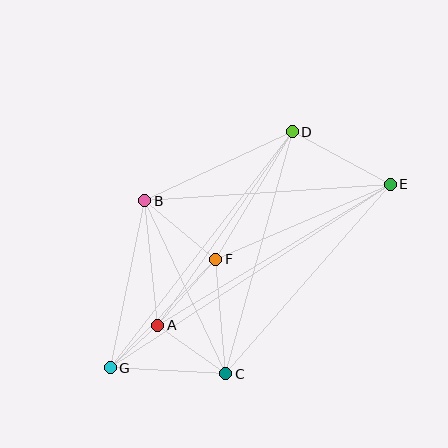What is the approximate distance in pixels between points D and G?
The distance between D and G is approximately 298 pixels.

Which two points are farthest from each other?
Points E and G are farthest from each other.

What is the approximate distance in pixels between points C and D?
The distance between C and D is approximately 251 pixels.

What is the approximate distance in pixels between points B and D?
The distance between B and D is approximately 163 pixels.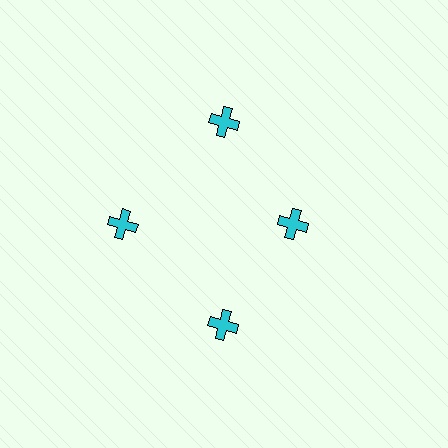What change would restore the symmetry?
The symmetry would be restored by moving it outward, back onto the ring so that all 4 crosses sit at equal angles and equal distance from the center.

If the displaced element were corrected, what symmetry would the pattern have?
It would have 4-fold rotational symmetry — the pattern would map onto itself every 90 degrees.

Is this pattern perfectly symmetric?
No. The 4 cyan crosses are arranged in a ring, but one element near the 3 o'clock position is pulled inward toward the center, breaking the 4-fold rotational symmetry.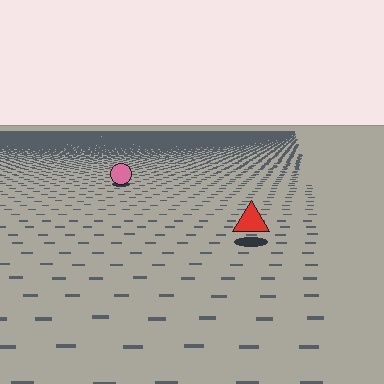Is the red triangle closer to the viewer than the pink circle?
Yes. The red triangle is closer — you can tell from the texture gradient: the ground texture is coarser near it.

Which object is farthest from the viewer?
The pink circle is farthest from the viewer. It appears smaller and the ground texture around it is denser.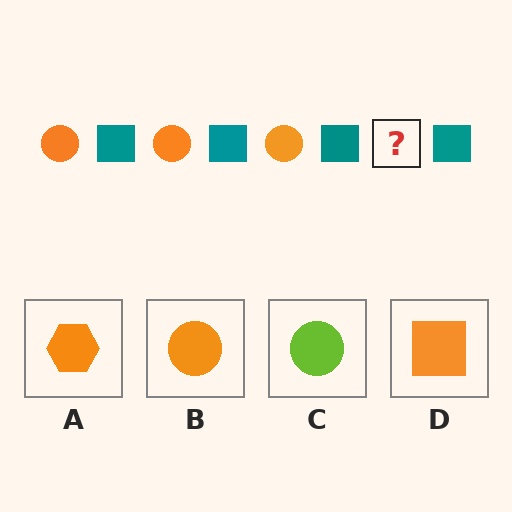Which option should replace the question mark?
Option B.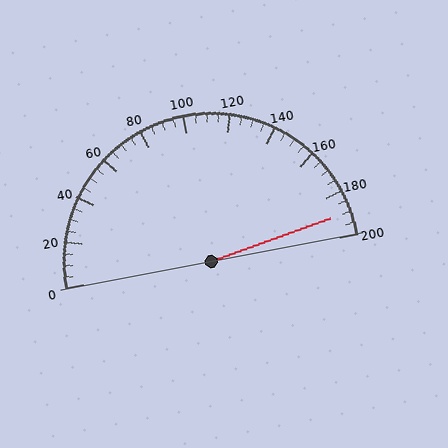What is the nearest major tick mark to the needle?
The nearest major tick mark is 200.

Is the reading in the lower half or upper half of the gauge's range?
The reading is in the upper half of the range (0 to 200).